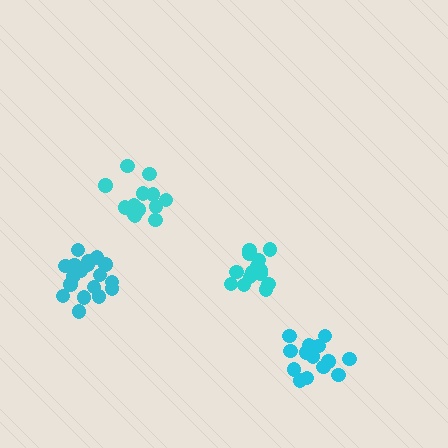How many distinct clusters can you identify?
There are 4 distinct clusters.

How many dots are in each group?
Group 1: 14 dots, Group 2: 18 dots, Group 3: 14 dots, Group 4: 13 dots (59 total).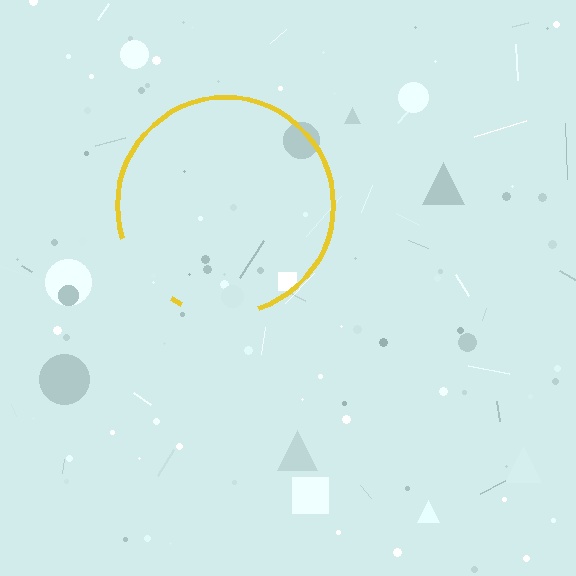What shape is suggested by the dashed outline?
The dashed outline suggests a circle.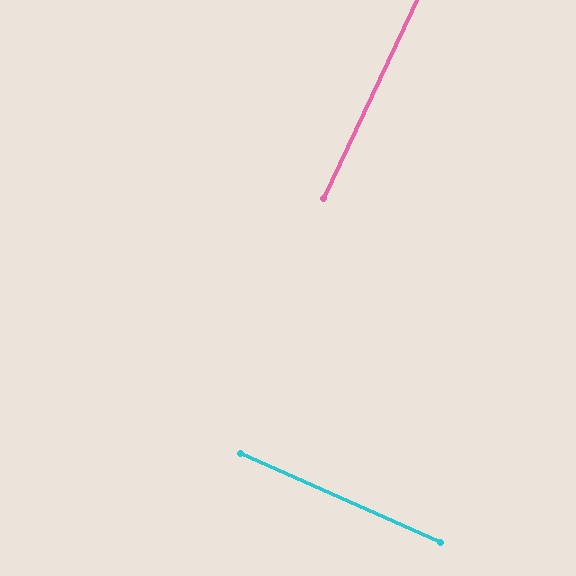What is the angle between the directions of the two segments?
Approximately 89 degrees.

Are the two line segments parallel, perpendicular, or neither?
Perpendicular — they meet at approximately 89°.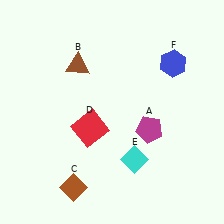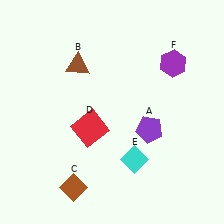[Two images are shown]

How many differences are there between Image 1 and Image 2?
There are 2 differences between the two images.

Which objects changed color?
A changed from magenta to purple. F changed from blue to purple.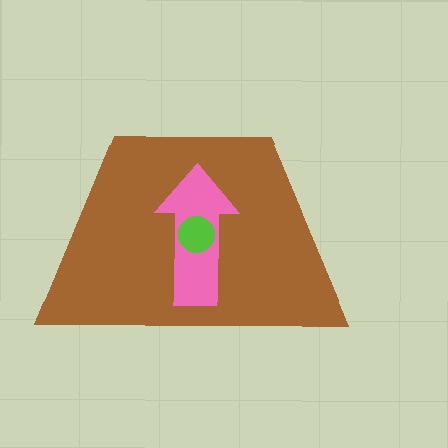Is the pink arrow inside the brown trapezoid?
Yes.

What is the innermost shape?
The lime circle.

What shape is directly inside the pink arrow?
The lime circle.